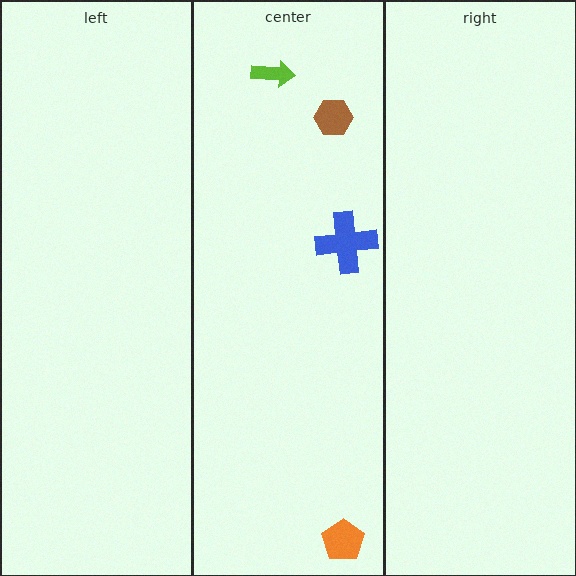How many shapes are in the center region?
4.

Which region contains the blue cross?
The center region.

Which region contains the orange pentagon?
The center region.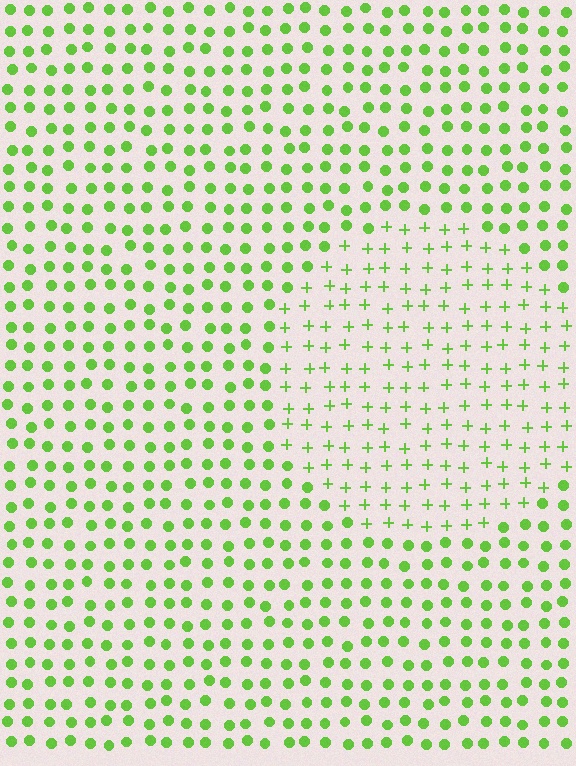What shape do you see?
I see a circle.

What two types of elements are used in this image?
The image uses plus signs inside the circle region and circles outside it.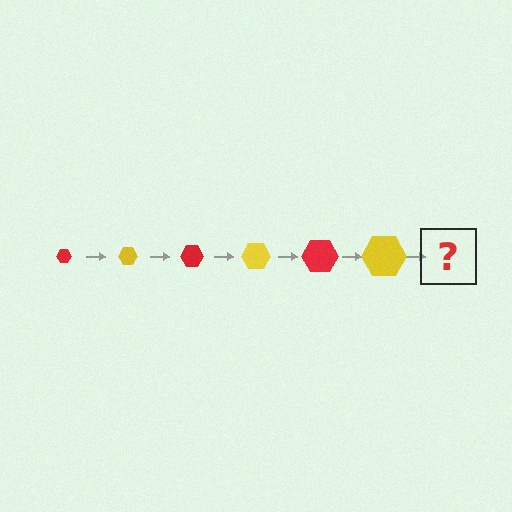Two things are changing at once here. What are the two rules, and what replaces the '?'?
The two rules are that the hexagon grows larger each step and the color cycles through red and yellow. The '?' should be a red hexagon, larger than the previous one.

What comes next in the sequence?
The next element should be a red hexagon, larger than the previous one.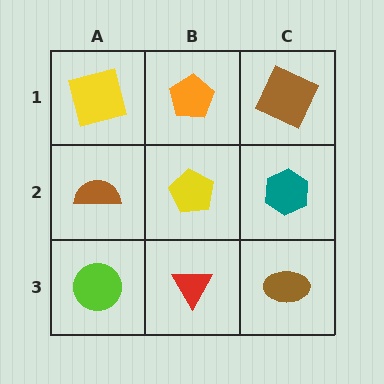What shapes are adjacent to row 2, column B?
An orange pentagon (row 1, column B), a red triangle (row 3, column B), a brown semicircle (row 2, column A), a teal hexagon (row 2, column C).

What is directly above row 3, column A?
A brown semicircle.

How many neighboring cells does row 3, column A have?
2.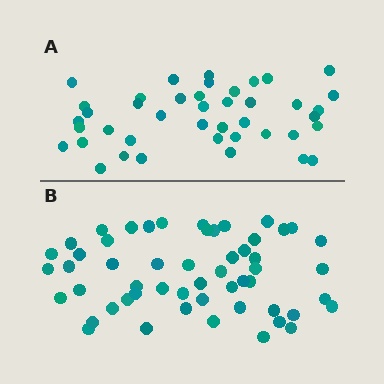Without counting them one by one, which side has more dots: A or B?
Region B (the bottom region) has more dots.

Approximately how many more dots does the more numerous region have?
Region B has roughly 12 or so more dots than region A.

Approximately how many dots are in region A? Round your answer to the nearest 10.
About 40 dots. (The exact count is 42, which rounds to 40.)